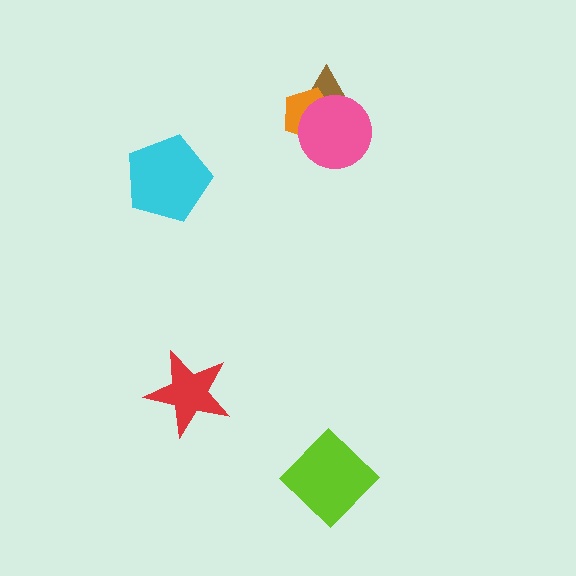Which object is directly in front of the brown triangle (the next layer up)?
The orange pentagon is directly in front of the brown triangle.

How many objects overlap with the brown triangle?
2 objects overlap with the brown triangle.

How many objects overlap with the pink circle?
2 objects overlap with the pink circle.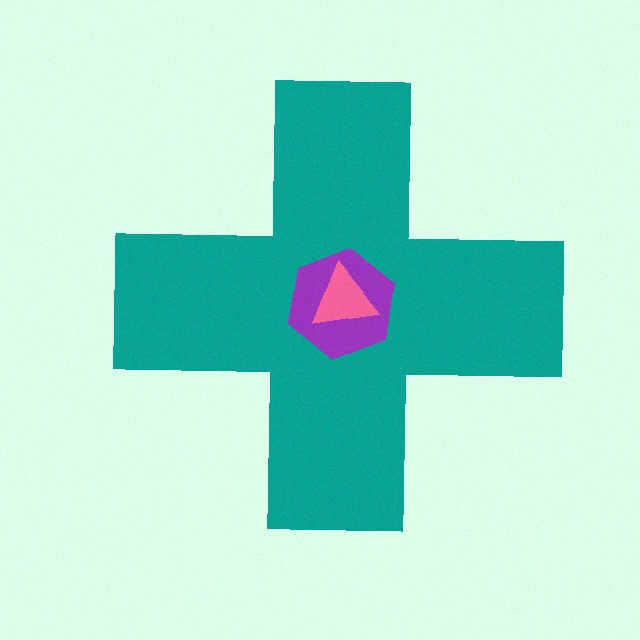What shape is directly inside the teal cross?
The purple hexagon.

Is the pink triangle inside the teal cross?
Yes.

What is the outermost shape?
The teal cross.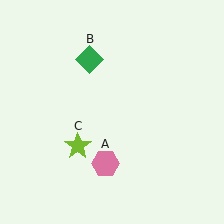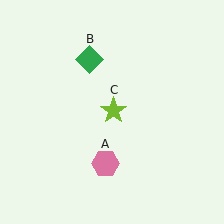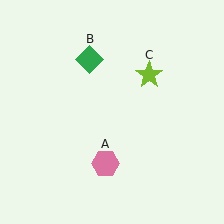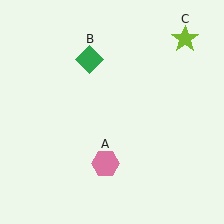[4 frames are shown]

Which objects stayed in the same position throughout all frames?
Pink hexagon (object A) and green diamond (object B) remained stationary.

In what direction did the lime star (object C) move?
The lime star (object C) moved up and to the right.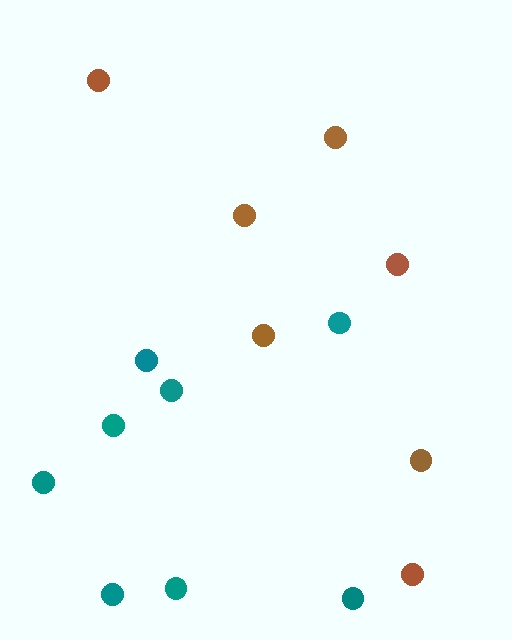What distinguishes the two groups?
There are 2 groups: one group of brown circles (7) and one group of teal circles (8).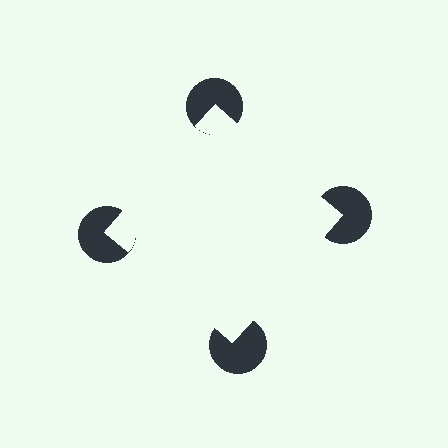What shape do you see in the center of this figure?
An illusory square — its edges are inferred from the aligned wedge cuts in the pac-man discs, not physically drawn.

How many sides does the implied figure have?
4 sides.